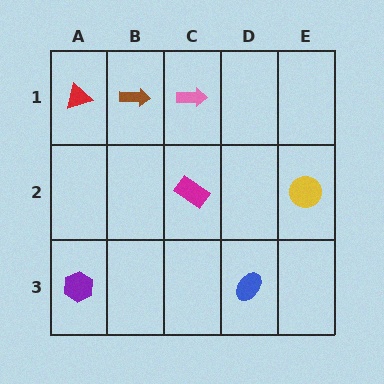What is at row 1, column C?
A pink arrow.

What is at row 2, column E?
A yellow circle.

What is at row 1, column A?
A red triangle.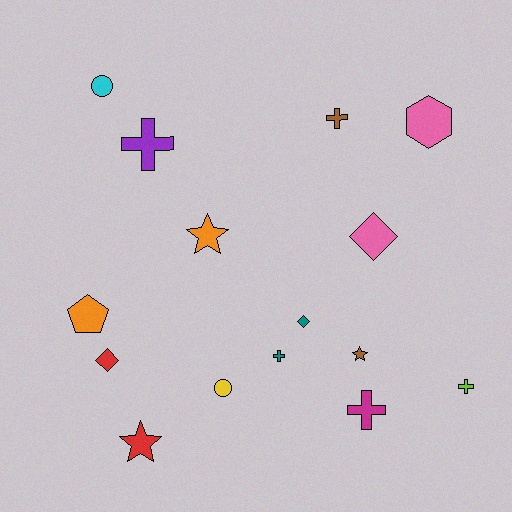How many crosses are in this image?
There are 5 crosses.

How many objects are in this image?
There are 15 objects.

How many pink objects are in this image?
There are 2 pink objects.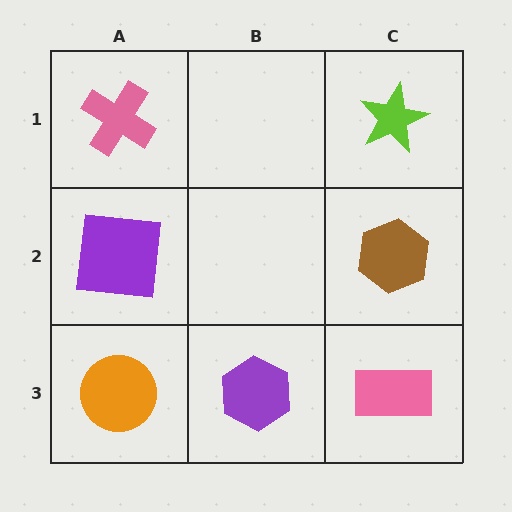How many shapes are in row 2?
2 shapes.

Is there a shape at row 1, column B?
No, that cell is empty.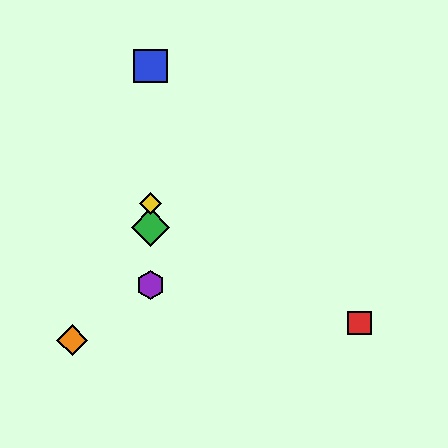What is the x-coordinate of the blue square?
The blue square is at x≈151.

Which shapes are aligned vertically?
The blue square, the green diamond, the yellow diamond, the purple hexagon are aligned vertically.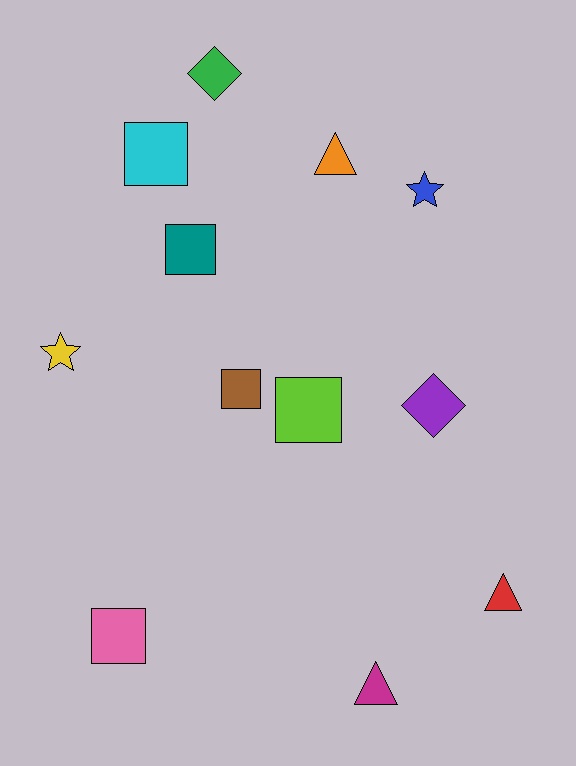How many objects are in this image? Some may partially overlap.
There are 12 objects.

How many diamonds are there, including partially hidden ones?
There are 2 diamonds.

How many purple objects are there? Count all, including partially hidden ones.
There is 1 purple object.